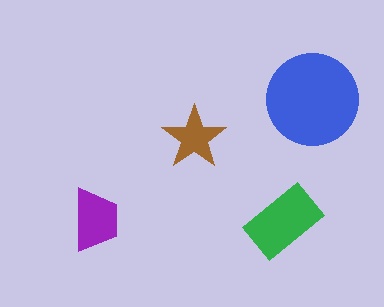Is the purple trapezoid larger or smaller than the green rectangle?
Smaller.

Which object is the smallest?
The brown star.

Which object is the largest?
The blue circle.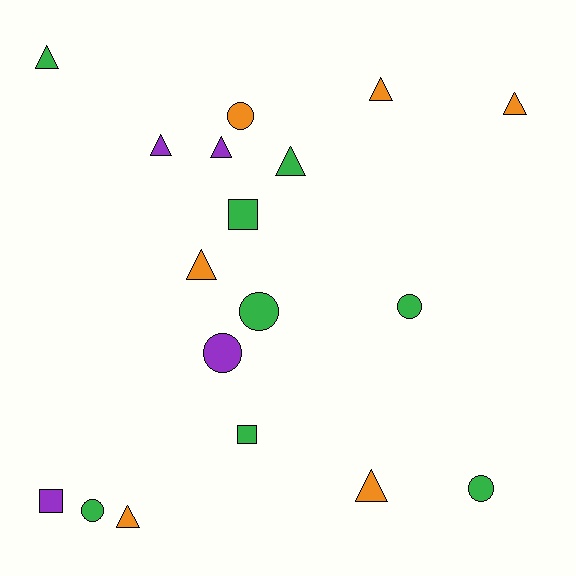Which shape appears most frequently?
Triangle, with 9 objects.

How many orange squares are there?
There are no orange squares.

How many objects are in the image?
There are 18 objects.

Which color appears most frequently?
Green, with 8 objects.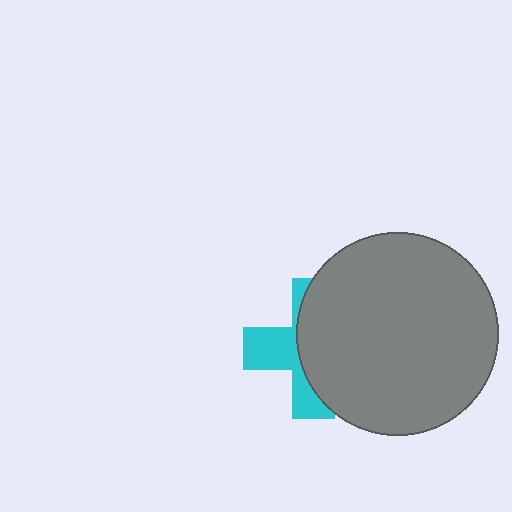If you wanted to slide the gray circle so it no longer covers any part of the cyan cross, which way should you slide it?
Slide it right — that is the most direct way to separate the two shapes.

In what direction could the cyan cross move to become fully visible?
The cyan cross could move left. That would shift it out from behind the gray circle entirely.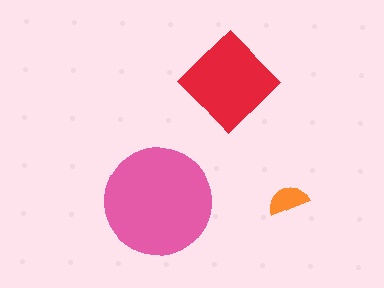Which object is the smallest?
The orange semicircle.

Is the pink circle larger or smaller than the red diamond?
Larger.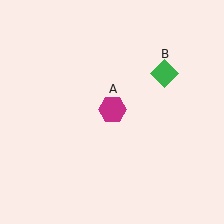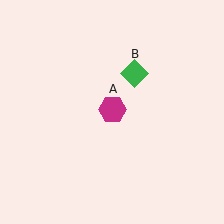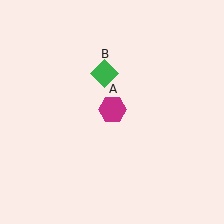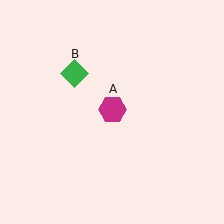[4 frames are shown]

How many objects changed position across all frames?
1 object changed position: green diamond (object B).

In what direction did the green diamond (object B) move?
The green diamond (object B) moved left.